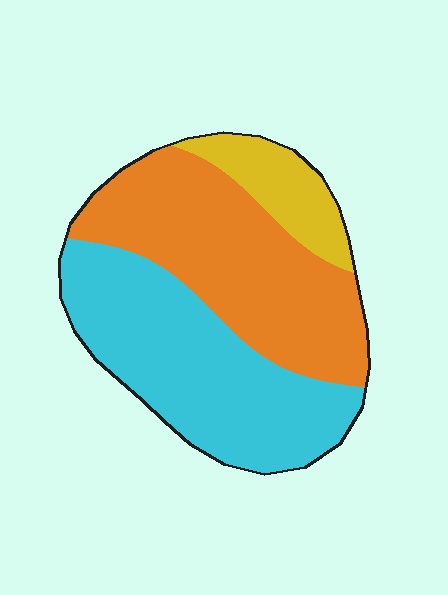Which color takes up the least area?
Yellow, at roughly 15%.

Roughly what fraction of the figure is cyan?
Cyan covers roughly 45% of the figure.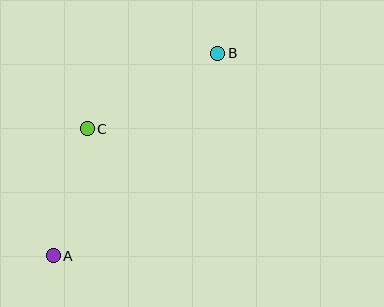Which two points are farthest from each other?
Points A and B are farthest from each other.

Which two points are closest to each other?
Points A and C are closest to each other.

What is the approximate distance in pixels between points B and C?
The distance between B and C is approximately 151 pixels.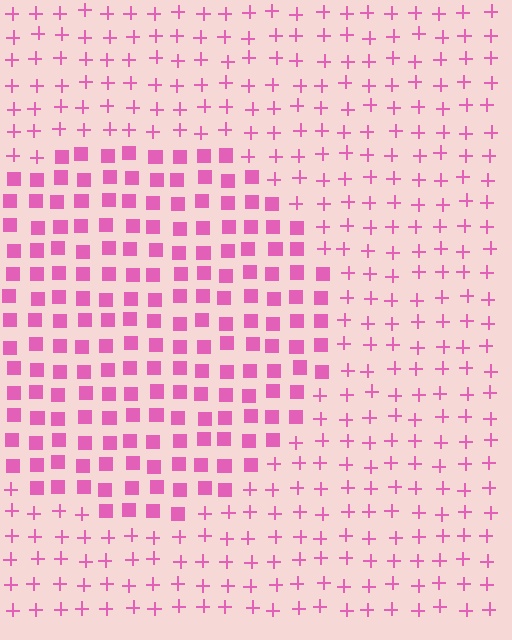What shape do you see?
I see a circle.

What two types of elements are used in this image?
The image uses squares inside the circle region and plus signs outside it.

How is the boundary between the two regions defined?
The boundary is defined by a change in element shape: squares inside vs. plus signs outside. All elements share the same color and spacing.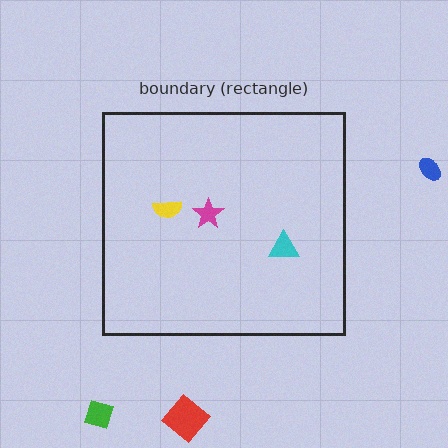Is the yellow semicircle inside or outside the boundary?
Inside.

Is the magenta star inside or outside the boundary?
Inside.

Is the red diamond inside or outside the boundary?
Outside.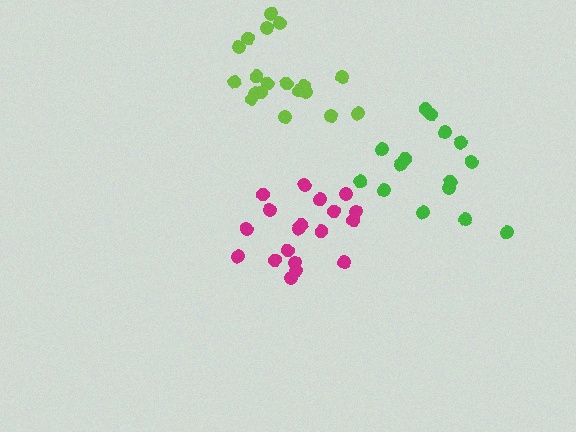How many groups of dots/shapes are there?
There are 3 groups.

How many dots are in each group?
Group 1: 15 dots, Group 2: 19 dots, Group 3: 19 dots (53 total).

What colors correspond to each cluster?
The clusters are colored: green, lime, magenta.